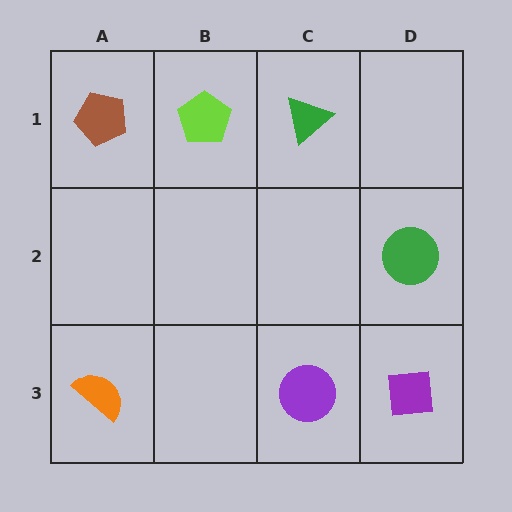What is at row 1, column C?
A green triangle.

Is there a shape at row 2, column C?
No, that cell is empty.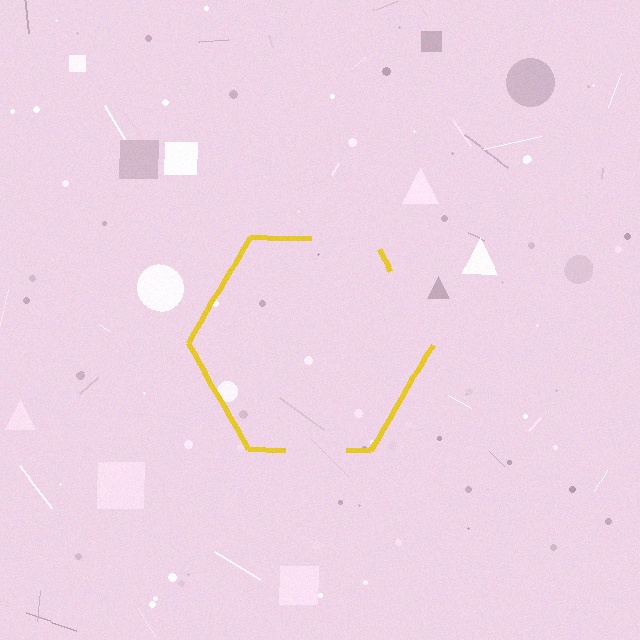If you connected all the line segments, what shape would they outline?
They would outline a hexagon.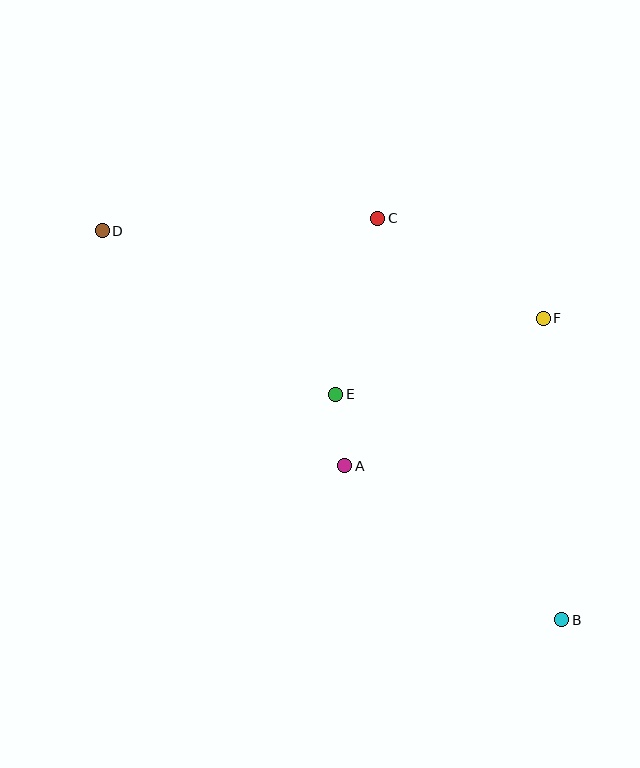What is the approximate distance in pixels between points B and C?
The distance between B and C is approximately 441 pixels.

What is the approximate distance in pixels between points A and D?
The distance between A and D is approximately 337 pixels.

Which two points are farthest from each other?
Points B and D are farthest from each other.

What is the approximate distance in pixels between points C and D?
The distance between C and D is approximately 276 pixels.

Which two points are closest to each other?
Points A and E are closest to each other.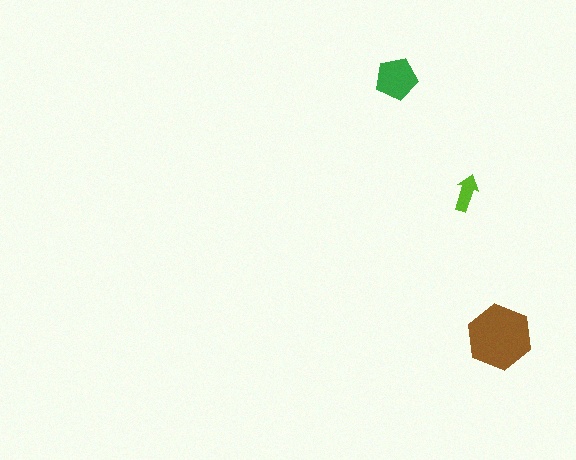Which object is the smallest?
The lime arrow.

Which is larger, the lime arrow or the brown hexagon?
The brown hexagon.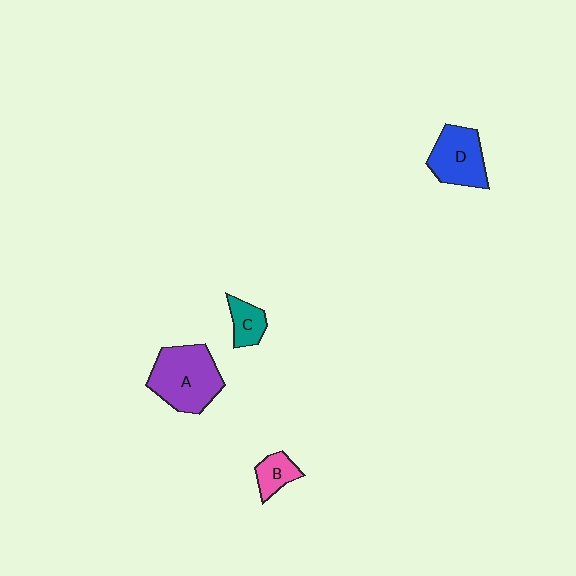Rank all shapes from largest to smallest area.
From largest to smallest: A (purple), D (blue), C (teal), B (pink).